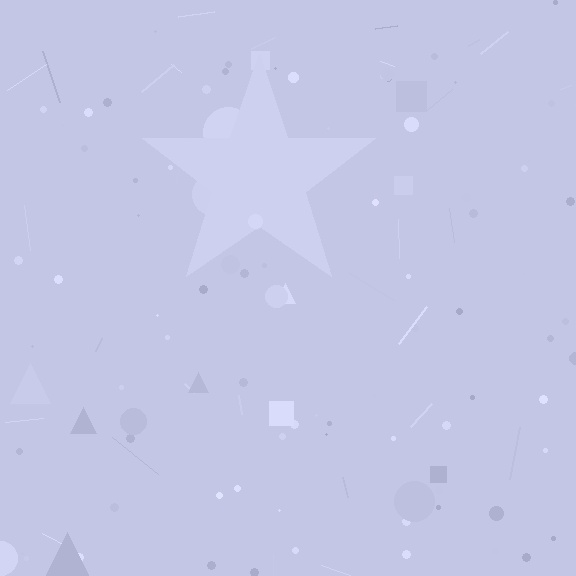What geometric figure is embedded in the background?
A star is embedded in the background.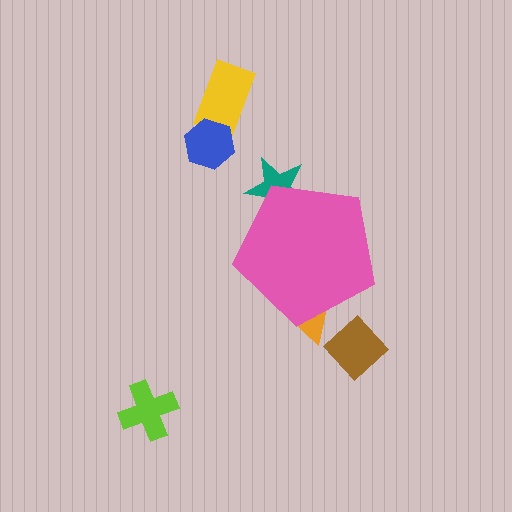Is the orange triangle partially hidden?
Yes, the orange triangle is partially hidden behind the pink pentagon.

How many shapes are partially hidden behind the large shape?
2 shapes are partially hidden.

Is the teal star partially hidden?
Yes, the teal star is partially hidden behind the pink pentagon.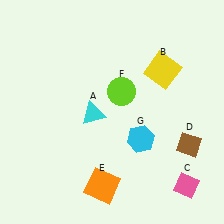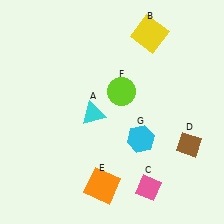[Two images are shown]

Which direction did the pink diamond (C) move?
The pink diamond (C) moved left.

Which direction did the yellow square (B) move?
The yellow square (B) moved up.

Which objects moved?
The objects that moved are: the yellow square (B), the pink diamond (C).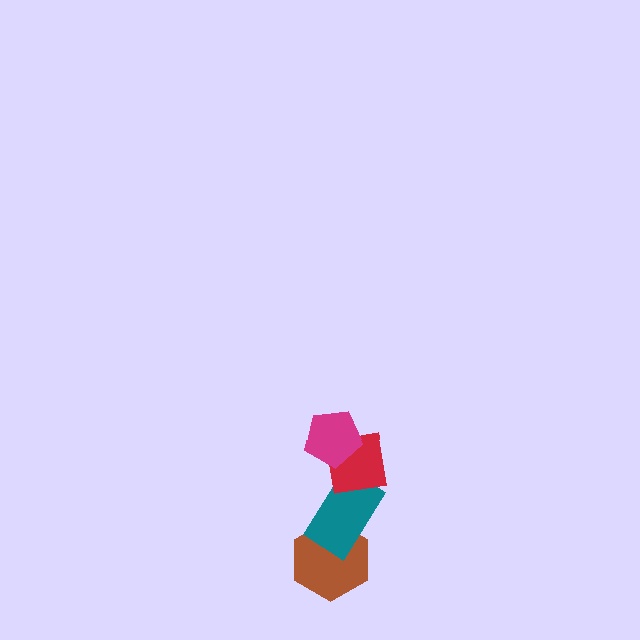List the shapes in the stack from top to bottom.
From top to bottom: the magenta pentagon, the red square, the teal rectangle, the brown hexagon.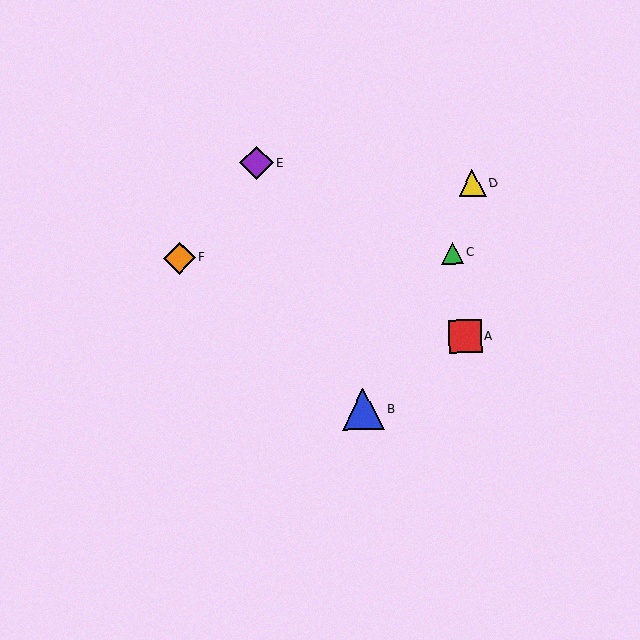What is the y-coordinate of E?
Object E is at y≈163.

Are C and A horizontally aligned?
No, C is at y≈253 and A is at y≈337.